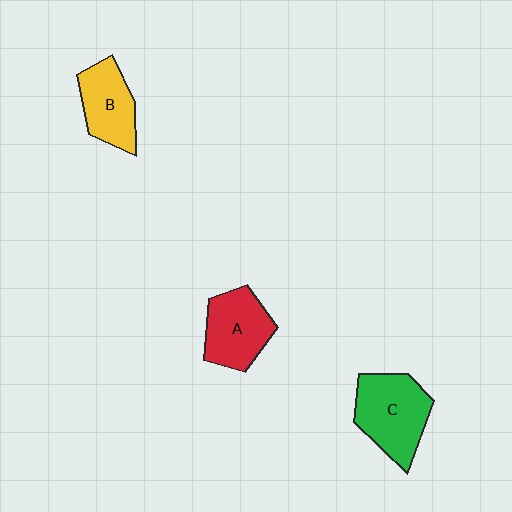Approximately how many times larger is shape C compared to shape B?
Approximately 1.3 times.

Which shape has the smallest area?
Shape B (yellow).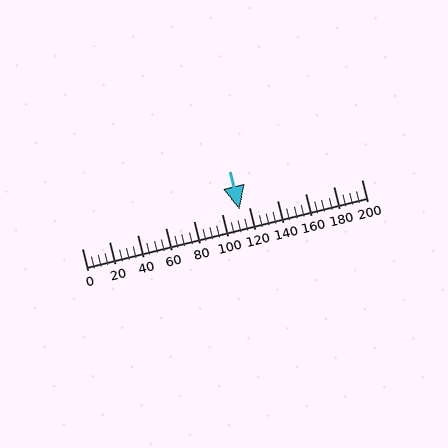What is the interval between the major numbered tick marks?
The major tick marks are spaced 20 units apart.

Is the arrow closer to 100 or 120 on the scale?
The arrow is closer to 120.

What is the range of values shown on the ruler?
The ruler shows values from 0 to 200.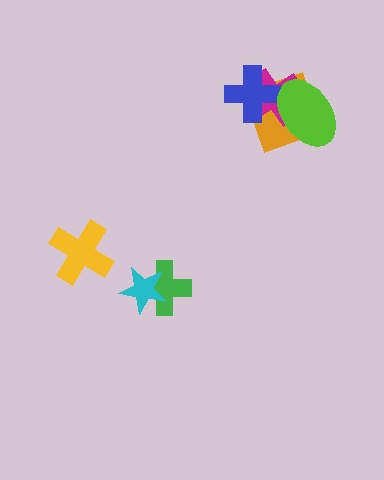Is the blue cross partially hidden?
Yes, it is partially covered by another shape.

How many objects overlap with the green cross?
1 object overlaps with the green cross.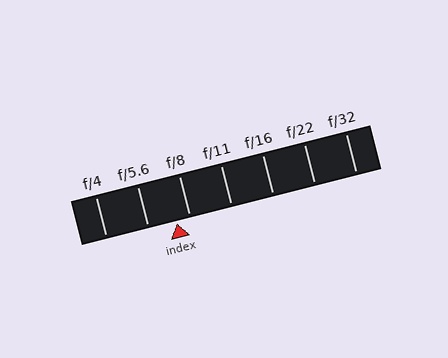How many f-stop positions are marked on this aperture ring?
There are 7 f-stop positions marked.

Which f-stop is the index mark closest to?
The index mark is closest to f/8.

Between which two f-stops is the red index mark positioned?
The index mark is between f/5.6 and f/8.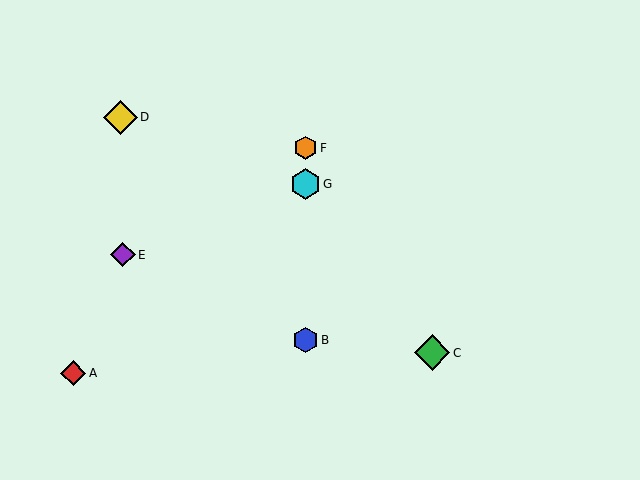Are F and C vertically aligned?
No, F is at x≈305 and C is at x≈432.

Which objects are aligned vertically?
Objects B, F, G are aligned vertically.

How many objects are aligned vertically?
3 objects (B, F, G) are aligned vertically.